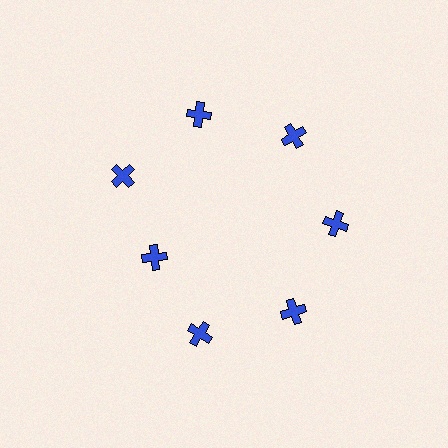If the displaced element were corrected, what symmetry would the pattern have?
It would have 7-fold rotational symmetry — the pattern would map onto itself every 51 degrees.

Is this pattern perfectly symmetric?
No. The 7 blue crosses are arranged in a ring, but one element near the 8 o'clock position is pulled inward toward the center, breaking the 7-fold rotational symmetry.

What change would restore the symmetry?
The symmetry would be restored by moving it outward, back onto the ring so that all 7 crosses sit at equal angles and equal distance from the center.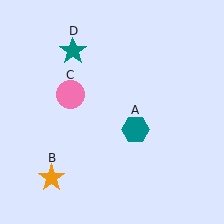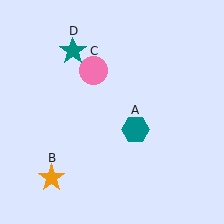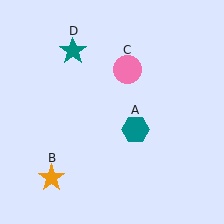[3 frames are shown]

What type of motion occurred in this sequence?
The pink circle (object C) rotated clockwise around the center of the scene.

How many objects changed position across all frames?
1 object changed position: pink circle (object C).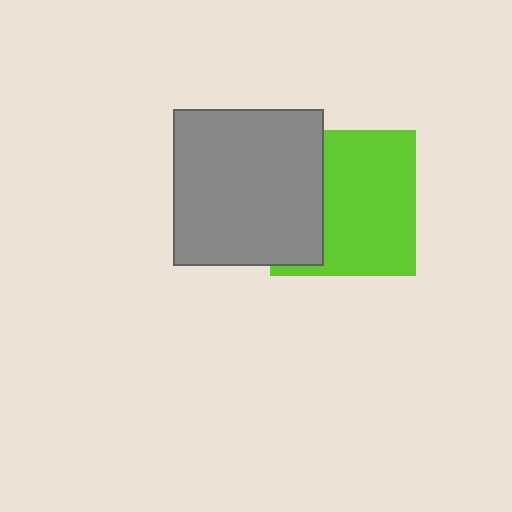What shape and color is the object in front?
The object in front is a gray rectangle.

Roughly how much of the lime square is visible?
Most of it is visible (roughly 66%).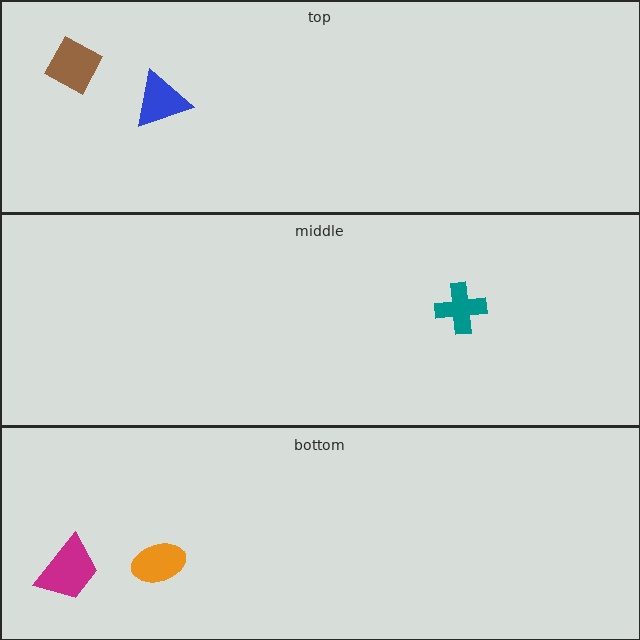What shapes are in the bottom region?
The orange ellipse, the magenta trapezoid.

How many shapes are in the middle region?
1.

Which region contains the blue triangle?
The top region.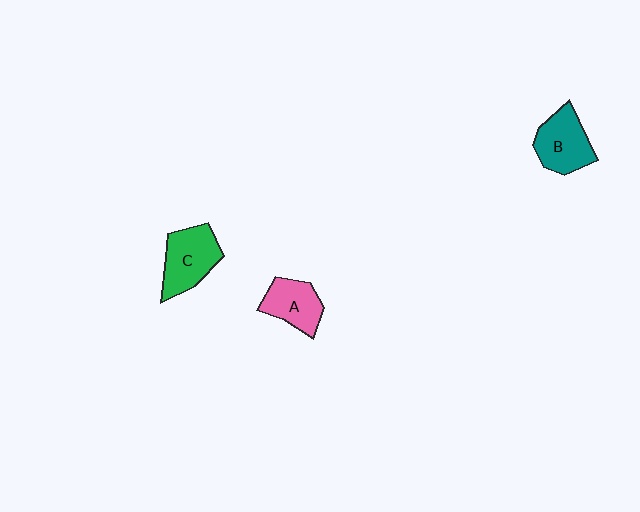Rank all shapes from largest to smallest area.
From largest to smallest: C (green), B (teal), A (pink).